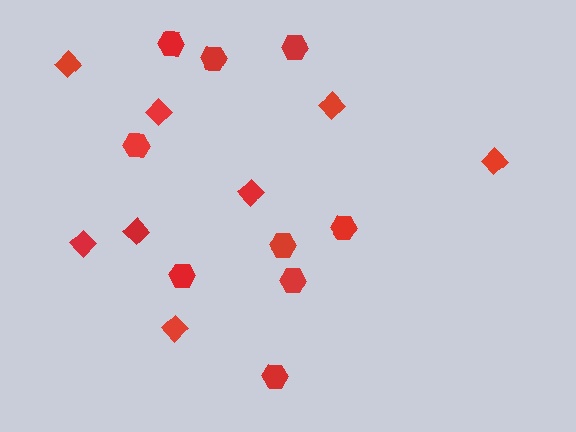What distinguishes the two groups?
There are 2 groups: one group of hexagons (9) and one group of diamonds (8).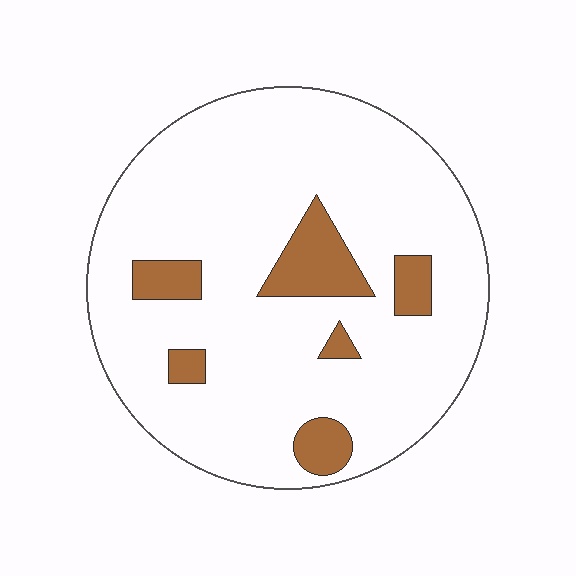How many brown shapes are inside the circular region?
6.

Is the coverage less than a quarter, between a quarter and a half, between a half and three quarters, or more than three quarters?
Less than a quarter.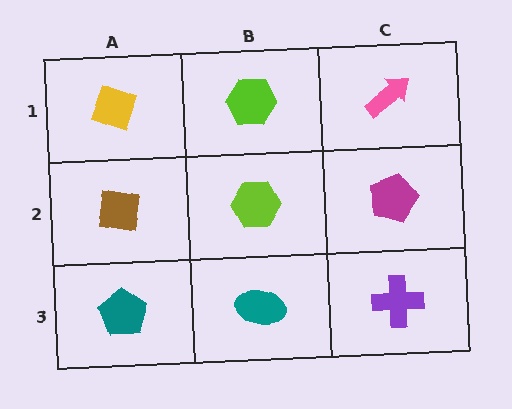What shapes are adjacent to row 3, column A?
A brown square (row 2, column A), a teal ellipse (row 3, column B).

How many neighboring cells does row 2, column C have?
3.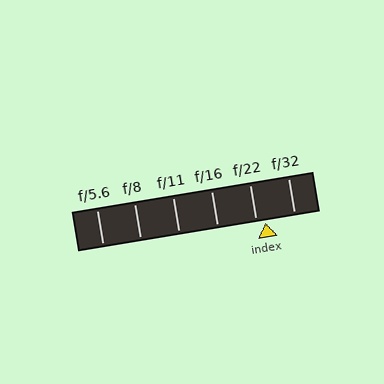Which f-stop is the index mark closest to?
The index mark is closest to f/22.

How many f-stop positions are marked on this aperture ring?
There are 6 f-stop positions marked.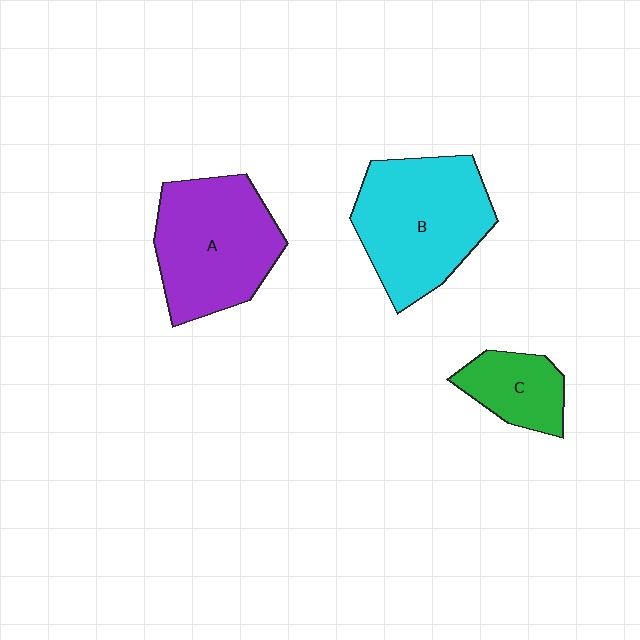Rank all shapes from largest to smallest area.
From largest to smallest: B (cyan), A (purple), C (green).